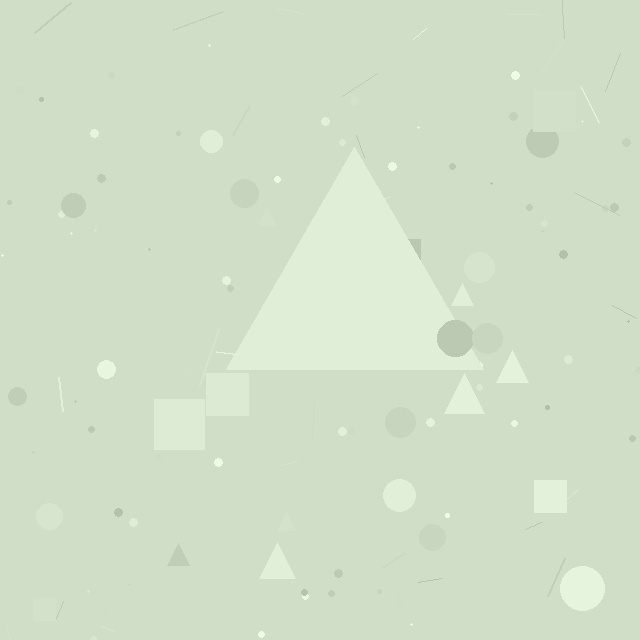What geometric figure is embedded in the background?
A triangle is embedded in the background.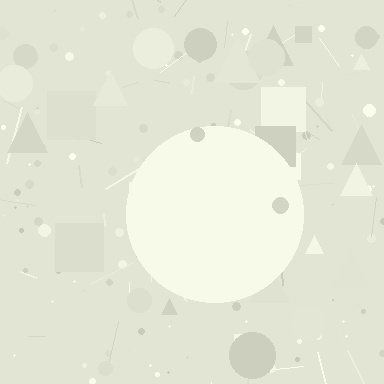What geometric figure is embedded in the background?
A circle is embedded in the background.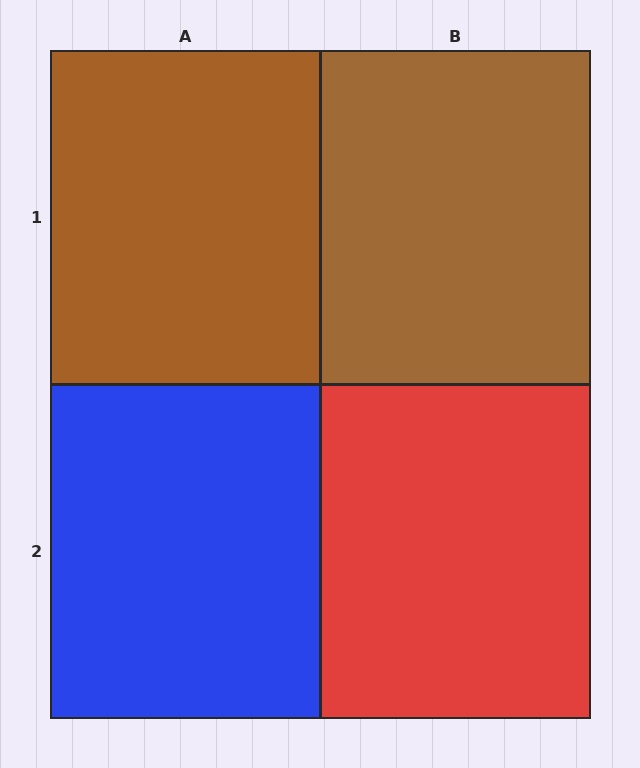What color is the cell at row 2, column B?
Red.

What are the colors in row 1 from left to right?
Brown, brown.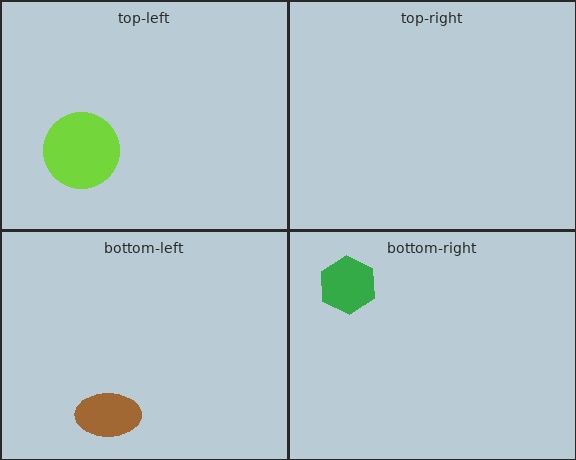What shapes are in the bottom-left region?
The brown ellipse.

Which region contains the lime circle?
The top-left region.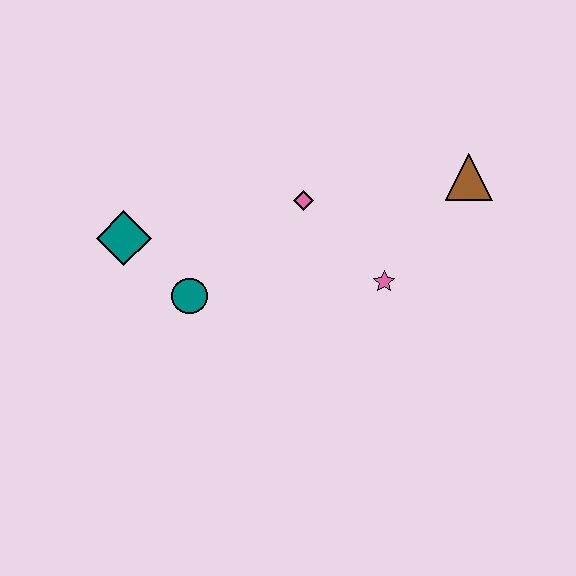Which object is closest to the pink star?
The pink diamond is closest to the pink star.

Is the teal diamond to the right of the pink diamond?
No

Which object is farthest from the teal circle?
The brown triangle is farthest from the teal circle.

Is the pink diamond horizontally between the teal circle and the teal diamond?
No